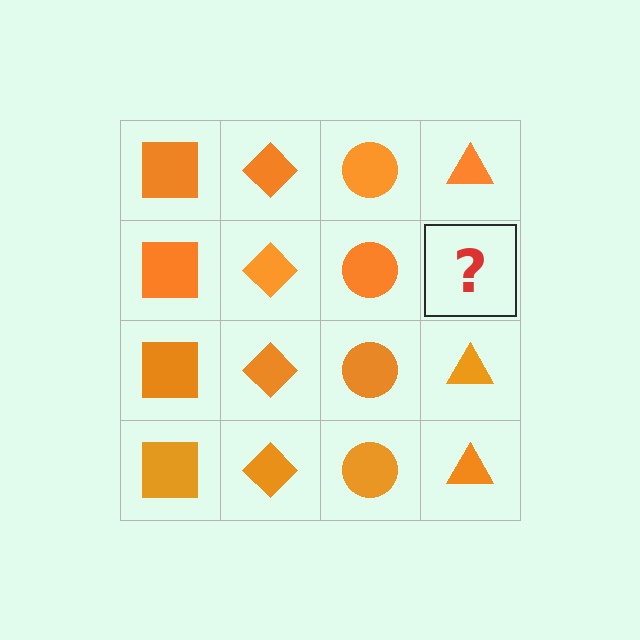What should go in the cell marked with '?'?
The missing cell should contain an orange triangle.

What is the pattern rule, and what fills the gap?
The rule is that each column has a consistent shape. The gap should be filled with an orange triangle.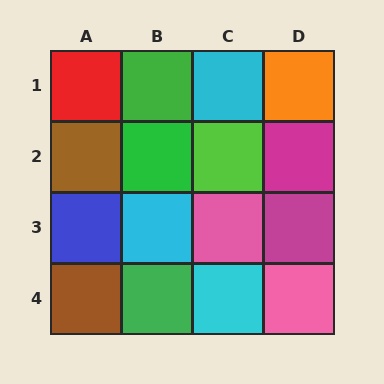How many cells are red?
1 cell is red.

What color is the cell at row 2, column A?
Brown.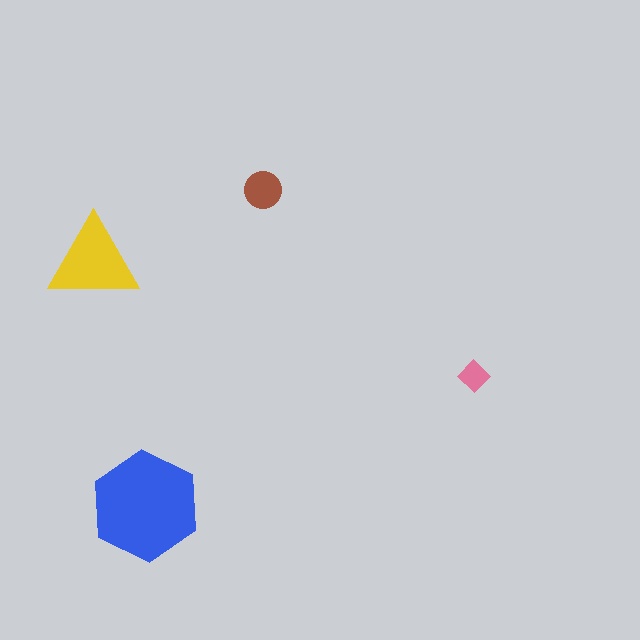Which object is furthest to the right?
The pink diamond is rightmost.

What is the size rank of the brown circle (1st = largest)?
3rd.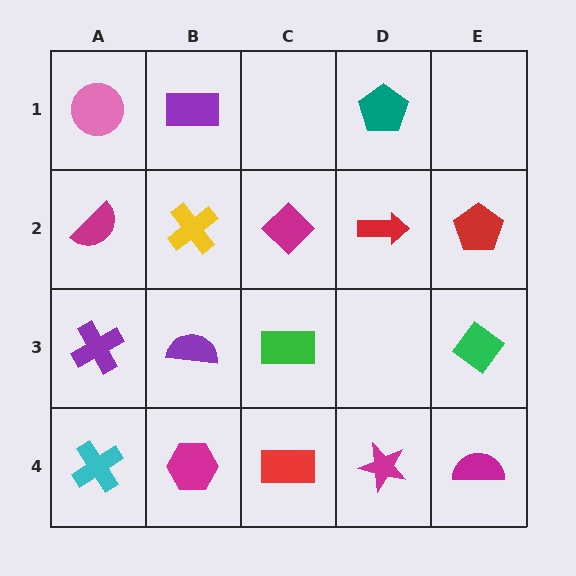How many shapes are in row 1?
3 shapes.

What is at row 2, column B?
A yellow cross.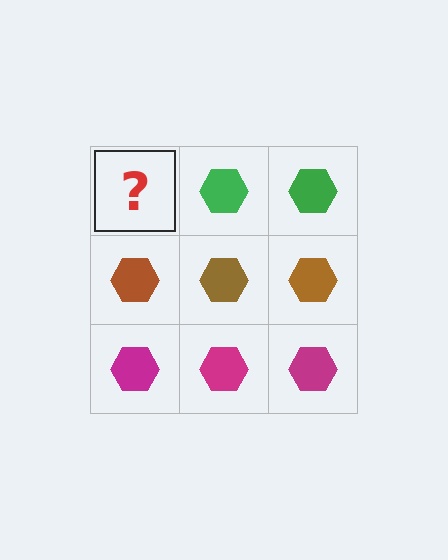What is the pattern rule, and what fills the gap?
The rule is that each row has a consistent color. The gap should be filled with a green hexagon.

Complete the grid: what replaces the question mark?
The question mark should be replaced with a green hexagon.